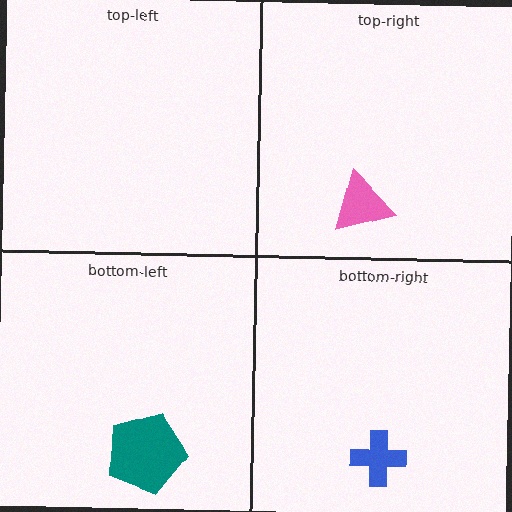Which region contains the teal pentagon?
The bottom-left region.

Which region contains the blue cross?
The bottom-right region.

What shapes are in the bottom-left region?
The teal pentagon.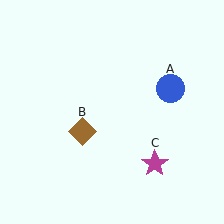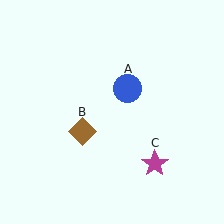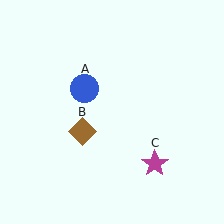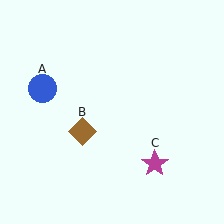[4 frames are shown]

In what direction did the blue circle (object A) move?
The blue circle (object A) moved left.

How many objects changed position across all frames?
1 object changed position: blue circle (object A).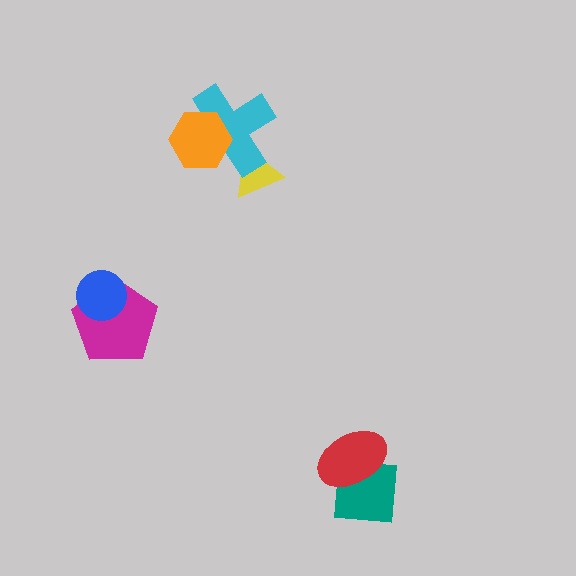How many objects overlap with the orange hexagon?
1 object overlaps with the orange hexagon.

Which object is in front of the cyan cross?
The orange hexagon is in front of the cyan cross.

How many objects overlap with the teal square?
1 object overlaps with the teal square.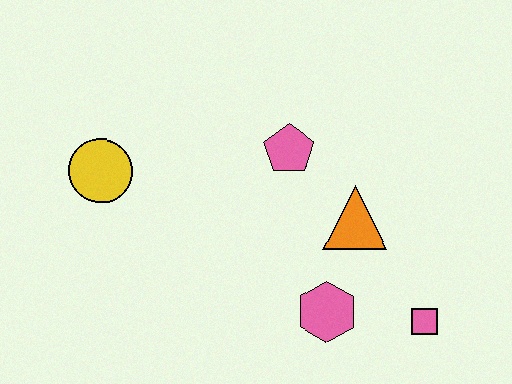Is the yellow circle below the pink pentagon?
Yes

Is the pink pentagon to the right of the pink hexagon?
No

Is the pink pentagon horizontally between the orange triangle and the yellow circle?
Yes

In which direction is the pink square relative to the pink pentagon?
The pink square is below the pink pentagon.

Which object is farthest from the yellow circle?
The pink square is farthest from the yellow circle.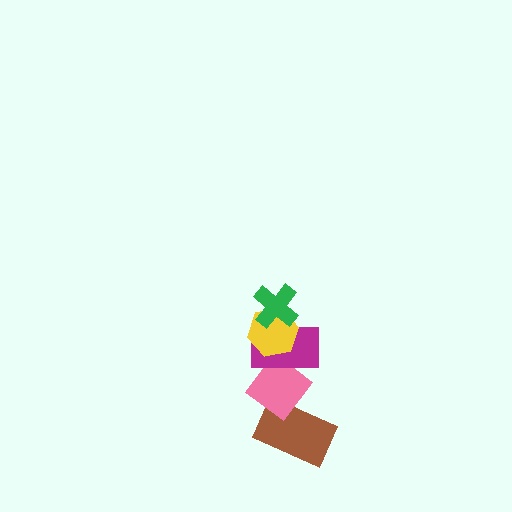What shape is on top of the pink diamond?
The magenta rectangle is on top of the pink diamond.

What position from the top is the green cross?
The green cross is 1st from the top.